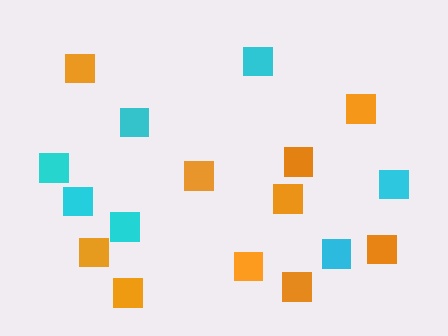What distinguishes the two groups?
There are 2 groups: one group of orange squares (10) and one group of cyan squares (7).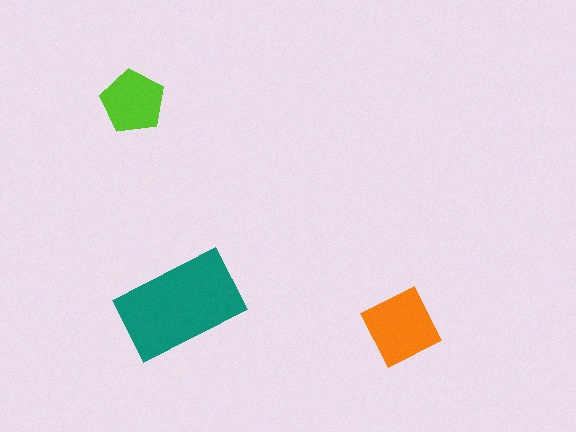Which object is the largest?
The teal rectangle.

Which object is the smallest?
The lime pentagon.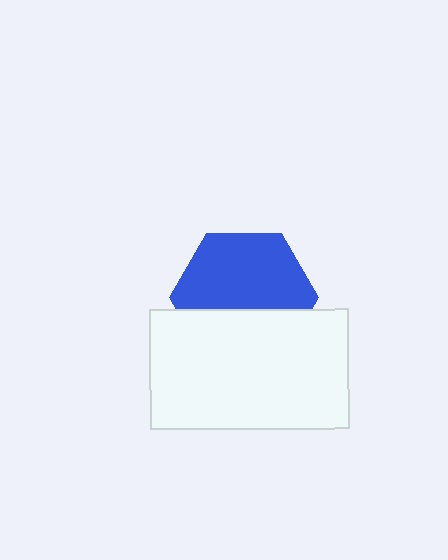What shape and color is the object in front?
The object in front is a white rectangle.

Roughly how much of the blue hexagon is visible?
About half of it is visible (roughly 61%).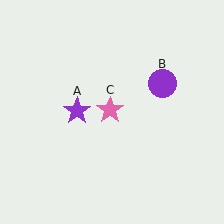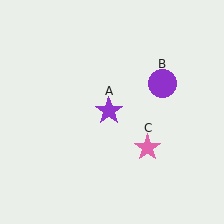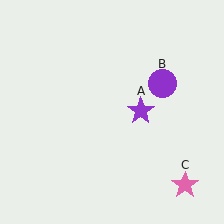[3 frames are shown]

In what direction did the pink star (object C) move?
The pink star (object C) moved down and to the right.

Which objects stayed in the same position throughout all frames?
Purple circle (object B) remained stationary.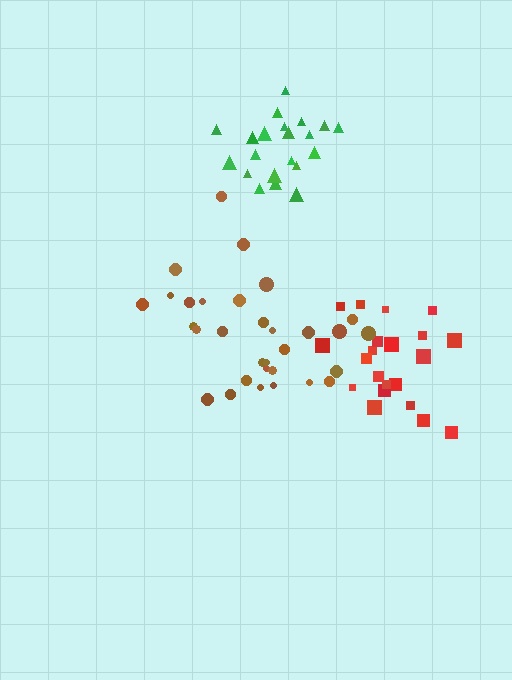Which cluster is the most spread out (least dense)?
Brown.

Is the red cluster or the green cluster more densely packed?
Green.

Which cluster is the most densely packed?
Green.